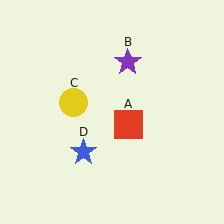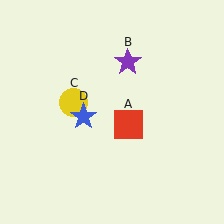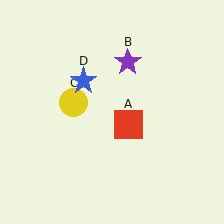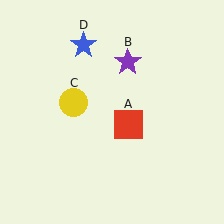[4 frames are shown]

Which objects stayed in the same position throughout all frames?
Red square (object A) and purple star (object B) and yellow circle (object C) remained stationary.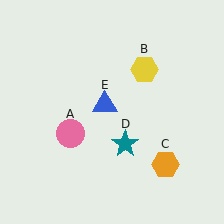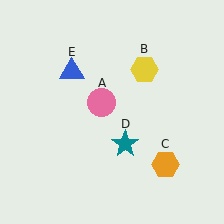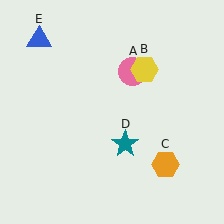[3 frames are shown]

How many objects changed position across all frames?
2 objects changed position: pink circle (object A), blue triangle (object E).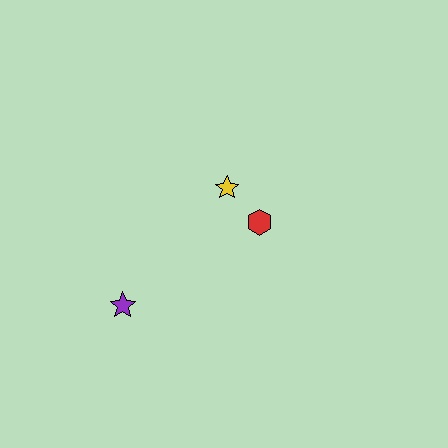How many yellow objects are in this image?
There is 1 yellow object.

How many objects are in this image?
There are 3 objects.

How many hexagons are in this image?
There is 1 hexagon.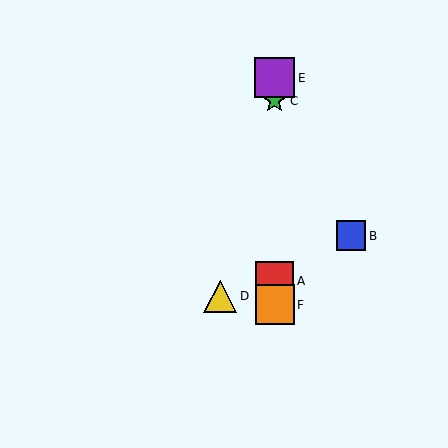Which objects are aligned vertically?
Objects A, C, E, F are aligned vertically.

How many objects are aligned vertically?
4 objects (A, C, E, F) are aligned vertically.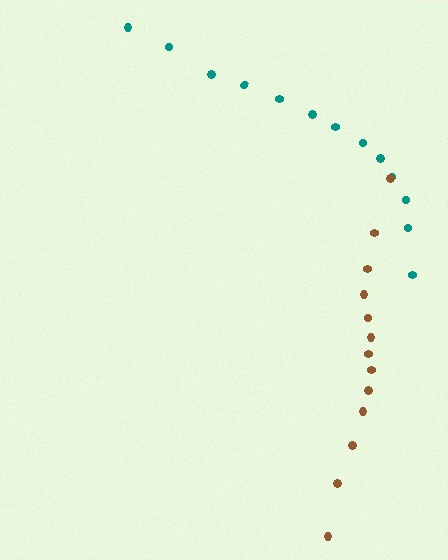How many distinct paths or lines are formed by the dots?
There are 2 distinct paths.